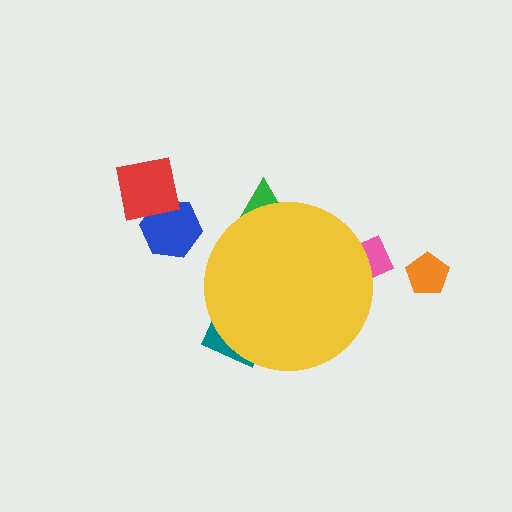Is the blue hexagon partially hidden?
No, the blue hexagon is fully visible.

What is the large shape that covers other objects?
A yellow circle.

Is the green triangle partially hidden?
Yes, the green triangle is partially hidden behind the yellow circle.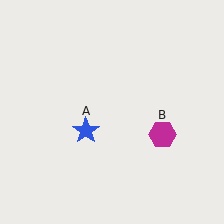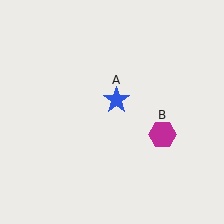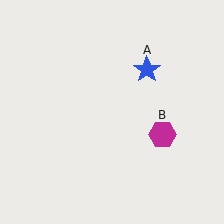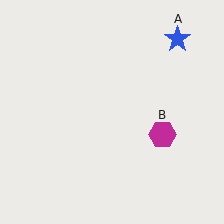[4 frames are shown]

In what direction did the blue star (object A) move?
The blue star (object A) moved up and to the right.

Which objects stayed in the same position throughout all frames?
Magenta hexagon (object B) remained stationary.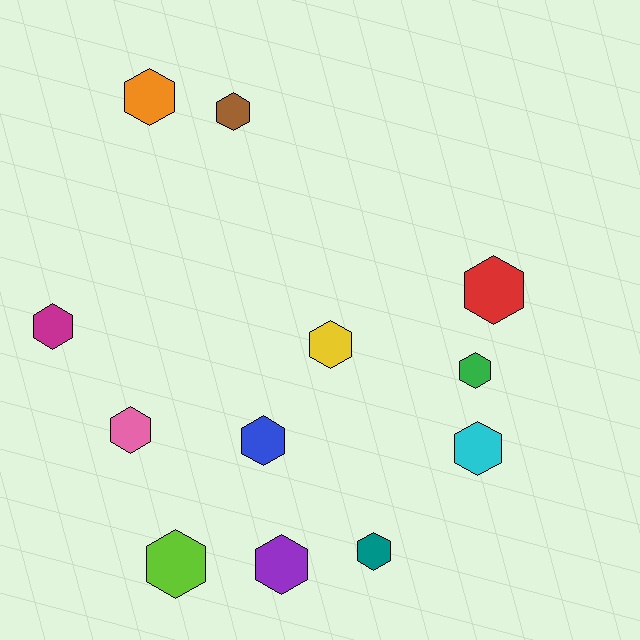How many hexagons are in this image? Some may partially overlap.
There are 12 hexagons.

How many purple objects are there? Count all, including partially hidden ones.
There is 1 purple object.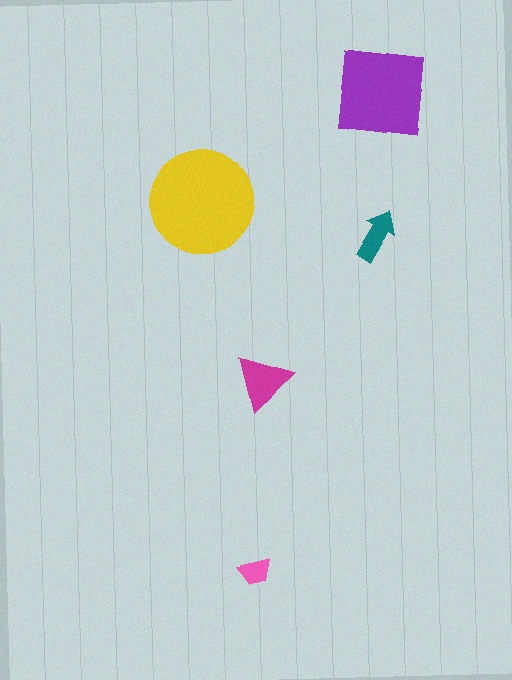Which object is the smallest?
The pink trapezoid.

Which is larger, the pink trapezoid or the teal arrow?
The teal arrow.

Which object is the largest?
The yellow circle.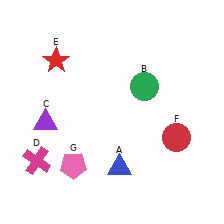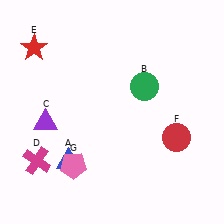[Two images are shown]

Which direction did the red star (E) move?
The red star (E) moved left.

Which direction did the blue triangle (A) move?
The blue triangle (A) moved left.